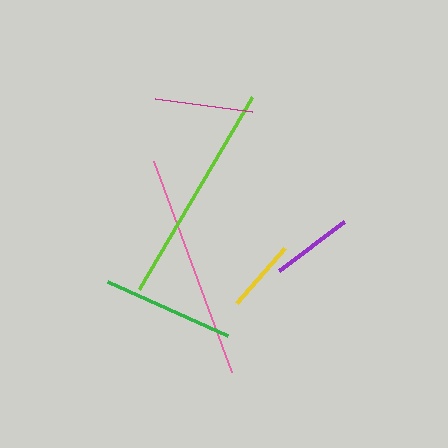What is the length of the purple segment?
The purple segment is approximately 81 pixels long.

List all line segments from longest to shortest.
From longest to shortest: pink, lime, green, magenta, purple, yellow.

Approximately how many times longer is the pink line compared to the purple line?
The pink line is approximately 2.8 times the length of the purple line.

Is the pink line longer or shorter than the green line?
The pink line is longer than the green line.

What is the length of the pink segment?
The pink segment is approximately 225 pixels long.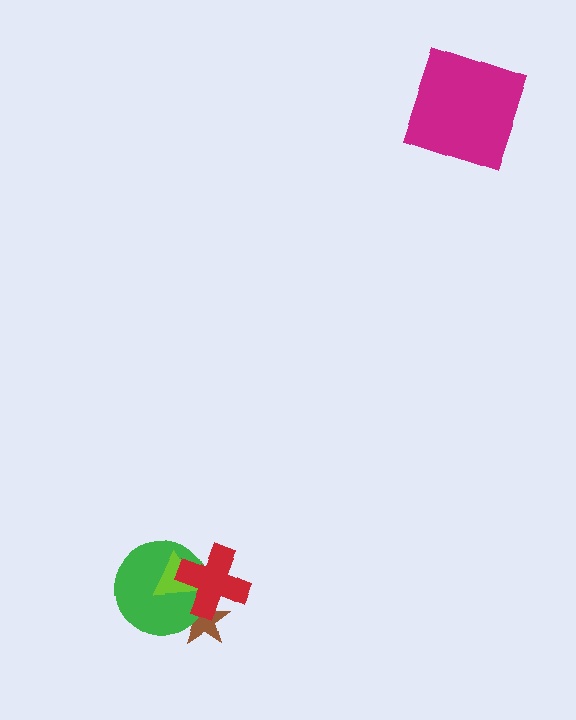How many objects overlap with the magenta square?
0 objects overlap with the magenta square.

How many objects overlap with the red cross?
3 objects overlap with the red cross.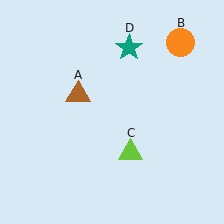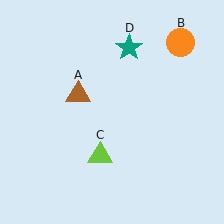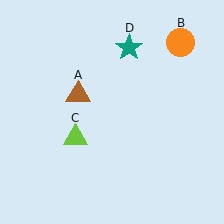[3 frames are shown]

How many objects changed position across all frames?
1 object changed position: lime triangle (object C).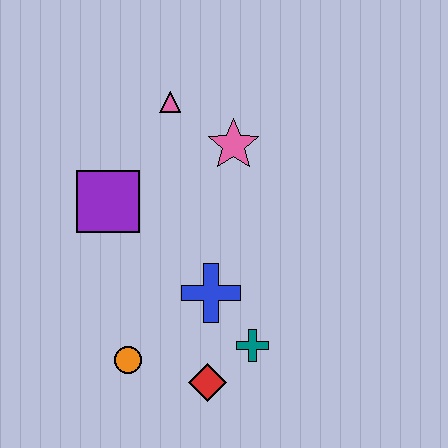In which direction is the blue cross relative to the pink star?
The blue cross is below the pink star.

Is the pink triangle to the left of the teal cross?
Yes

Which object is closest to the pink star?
The pink triangle is closest to the pink star.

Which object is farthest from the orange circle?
The pink triangle is farthest from the orange circle.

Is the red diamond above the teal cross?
No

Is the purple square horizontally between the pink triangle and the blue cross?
No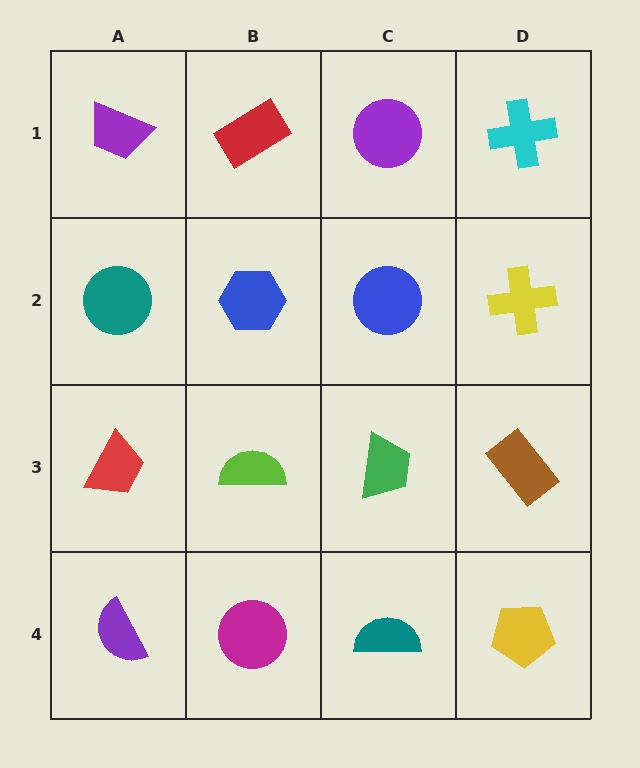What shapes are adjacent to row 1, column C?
A blue circle (row 2, column C), a red rectangle (row 1, column B), a cyan cross (row 1, column D).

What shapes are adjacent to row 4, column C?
A green trapezoid (row 3, column C), a magenta circle (row 4, column B), a yellow pentagon (row 4, column D).